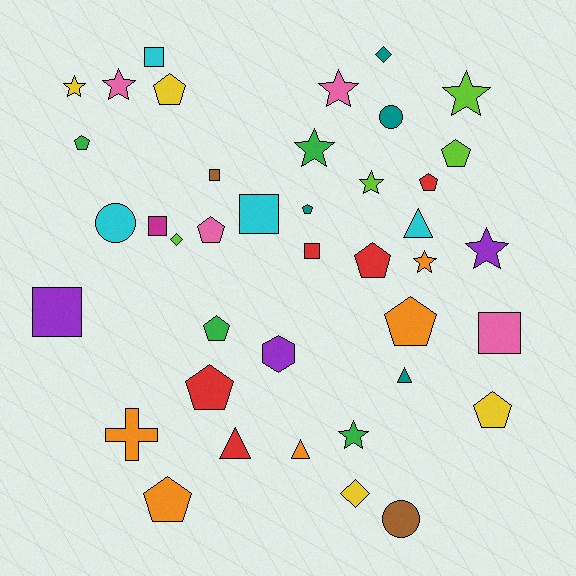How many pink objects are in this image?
There are 4 pink objects.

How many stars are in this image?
There are 9 stars.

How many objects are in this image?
There are 40 objects.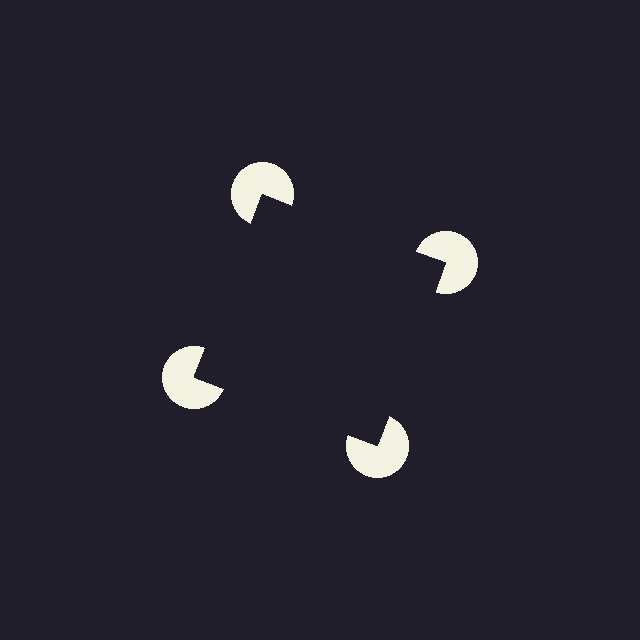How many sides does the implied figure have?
4 sides.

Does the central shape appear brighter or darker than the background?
It typically appears slightly darker than the background, even though no actual brightness change is drawn.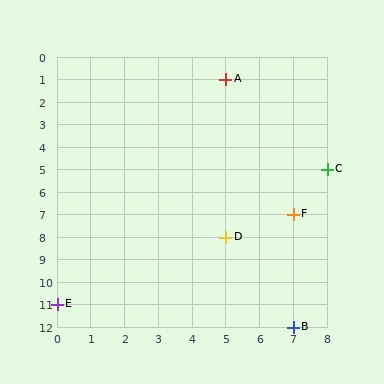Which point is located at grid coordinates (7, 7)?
Point F is at (7, 7).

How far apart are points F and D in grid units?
Points F and D are 2 columns and 1 row apart (about 2.2 grid units diagonally).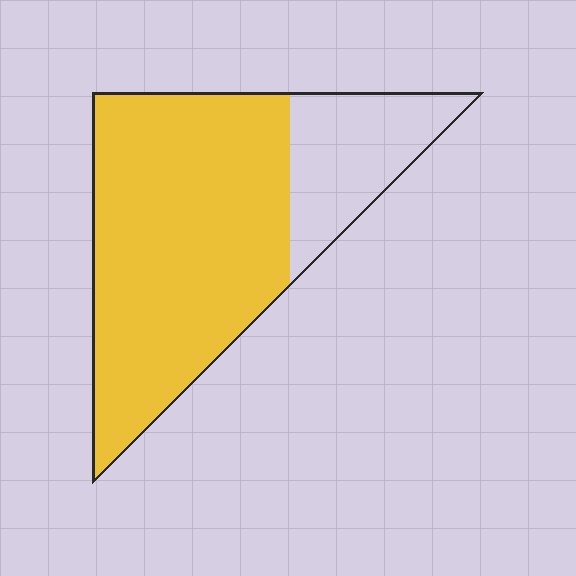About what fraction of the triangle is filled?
About three quarters (3/4).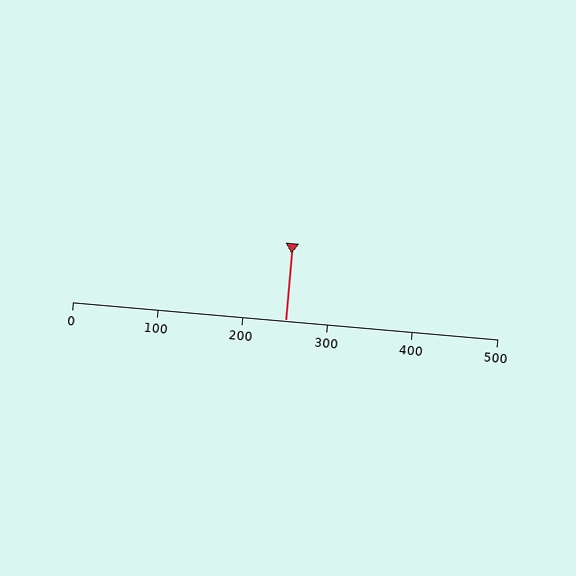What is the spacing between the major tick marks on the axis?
The major ticks are spaced 100 apart.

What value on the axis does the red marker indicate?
The marker indicates approximately 250.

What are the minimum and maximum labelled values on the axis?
The axis runs from 0 to 500.